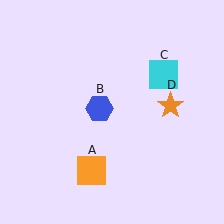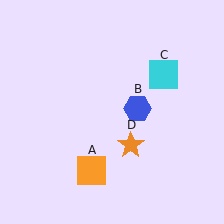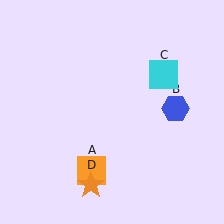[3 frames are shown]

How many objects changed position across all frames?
2 objects changed position: blue hexagon (object B), orange star (object D).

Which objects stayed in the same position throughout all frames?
Orange square (object A) and cyan square (object C) remained stationary.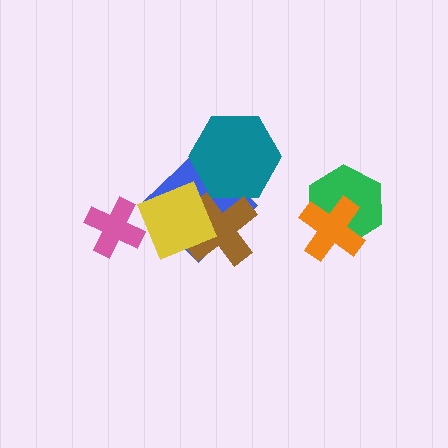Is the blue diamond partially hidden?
Yes, it is partially covered by another shape.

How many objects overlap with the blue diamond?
3 objects overlap with the blue diamond.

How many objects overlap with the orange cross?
1 object overlaps with the orange cross.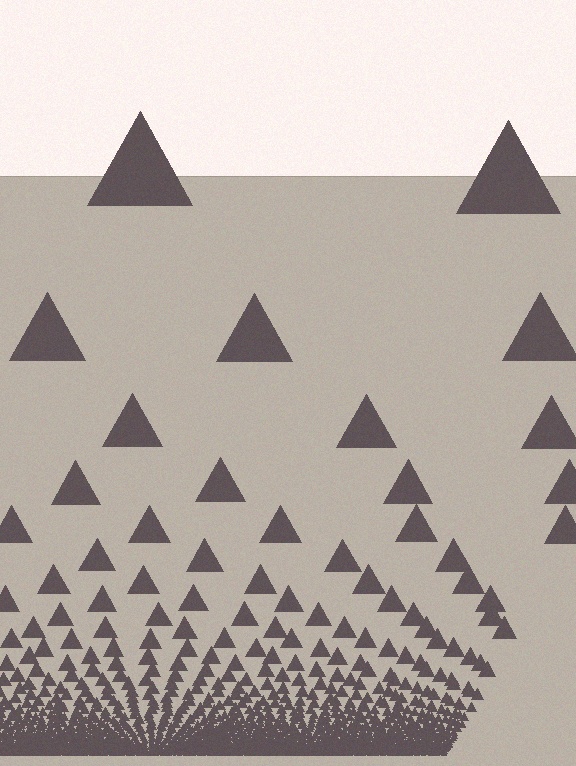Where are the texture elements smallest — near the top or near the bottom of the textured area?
Near the bottom.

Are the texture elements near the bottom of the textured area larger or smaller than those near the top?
Smaller. The gradient is inverted — elements near the bottom are smaller and denser.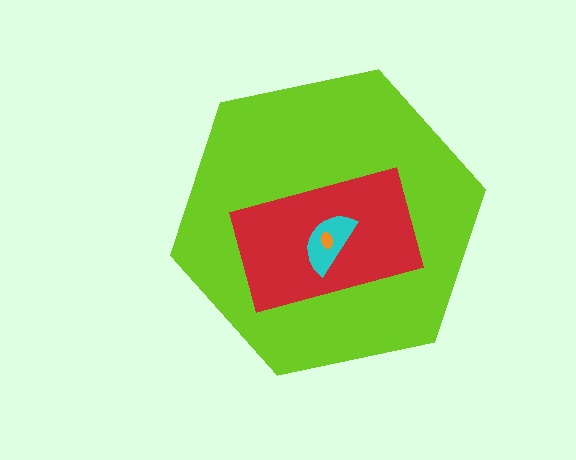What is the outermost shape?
The lime hexagon.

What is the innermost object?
The orange ellipse.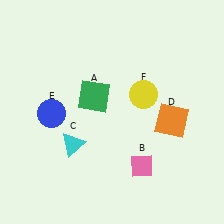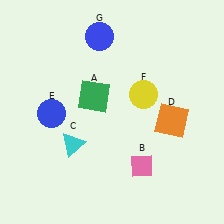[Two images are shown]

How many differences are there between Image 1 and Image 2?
There is 1 difference between the two images.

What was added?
A blue circle (G) was added in Image 2.